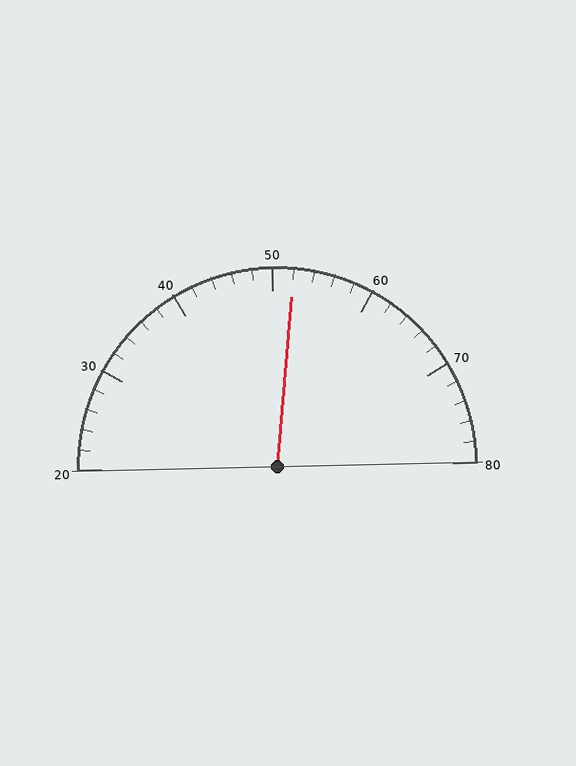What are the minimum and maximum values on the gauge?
The gauge ranges from 20 to 80.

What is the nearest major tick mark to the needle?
The nearest major tick mark is 50.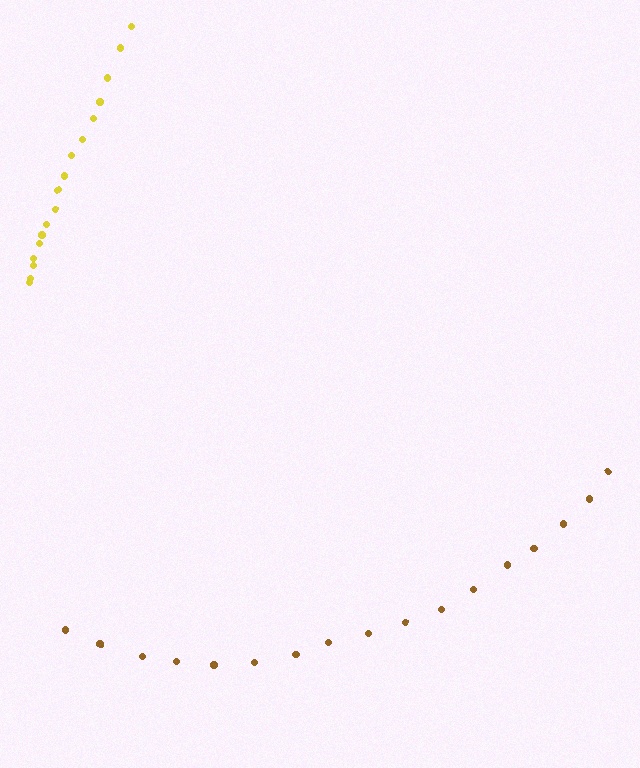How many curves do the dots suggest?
There are 2 distinct paths.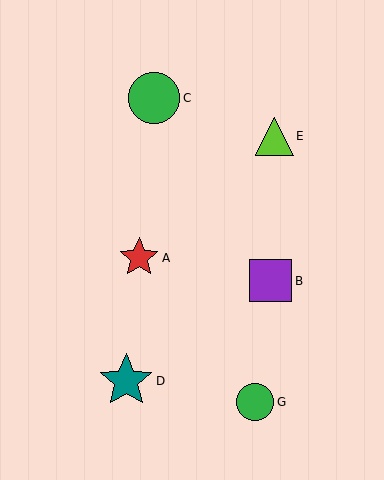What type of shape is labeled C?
Shape C is a green circle.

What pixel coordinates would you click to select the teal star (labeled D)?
Click at (126, 381) to select the teal star D.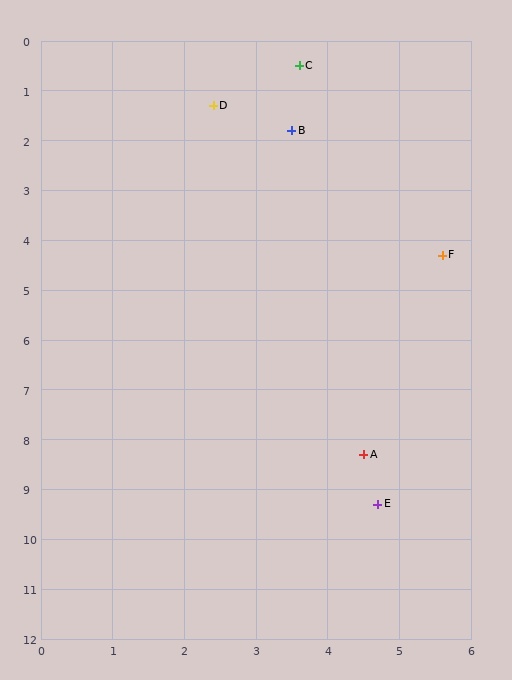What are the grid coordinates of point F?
Point F is at approximately (5.6, 4.3).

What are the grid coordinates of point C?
Point C is at approximately (3.6, 0.5).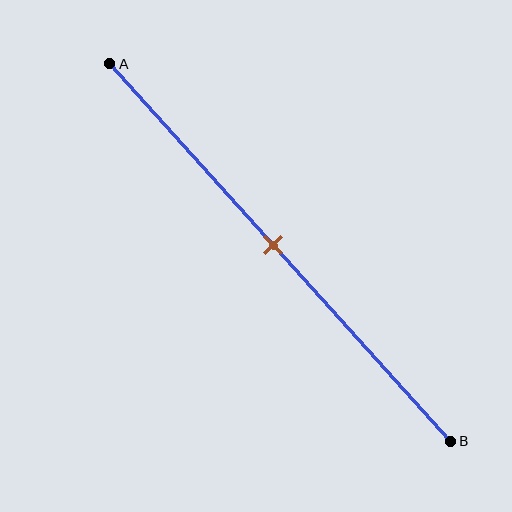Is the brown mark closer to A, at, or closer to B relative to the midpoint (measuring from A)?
The brown mark is approximately at the midpoint of segment AB.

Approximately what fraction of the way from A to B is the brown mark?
The brown mark is approximately 50% of the way from A to B.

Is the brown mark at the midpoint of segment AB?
Yes, the mark is approximately at the midpoint.